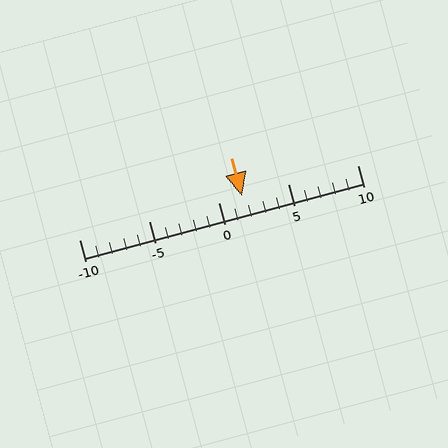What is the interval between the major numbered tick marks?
The major tick marks are spaced 5 units apart.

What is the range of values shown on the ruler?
The ruler shows values from -10 to 10.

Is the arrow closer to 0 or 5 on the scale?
The arrow is closer to 0.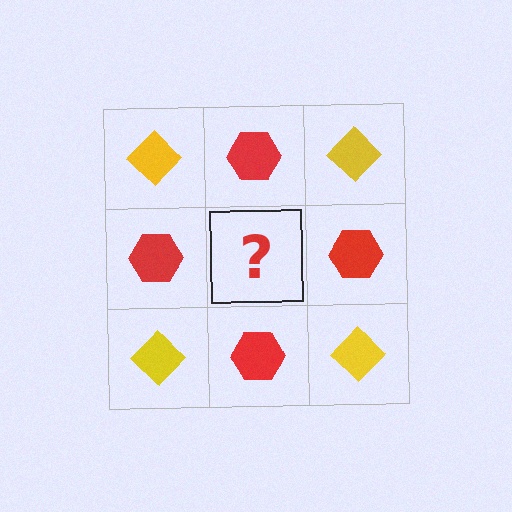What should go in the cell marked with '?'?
The missing cell should contain a yellow diamond.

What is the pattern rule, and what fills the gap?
The rule is that it alternates yellow diamond and red hexagon in a checkerboard pattern. The gap should be filled with a yellow diamond.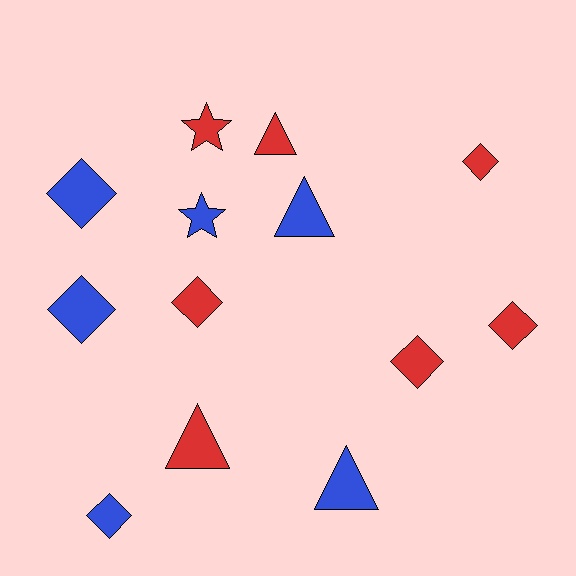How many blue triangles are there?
There are 2 blue triangles.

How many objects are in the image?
There are 13 objects.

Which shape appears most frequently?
Diamond, with 7 objects.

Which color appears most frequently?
Red, with 7 objects.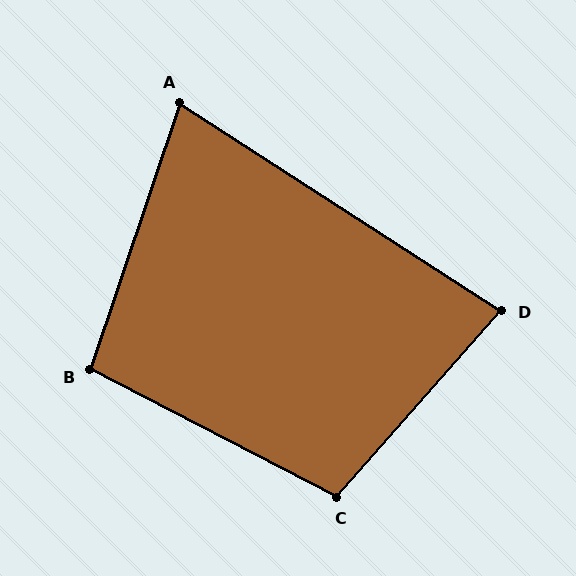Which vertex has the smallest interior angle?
A, at approximately 76 degrees.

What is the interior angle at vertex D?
Approximately 81 degrees (acute).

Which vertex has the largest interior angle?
C, at approximately 104 degrees.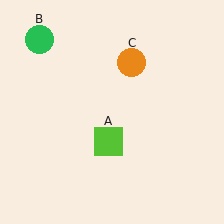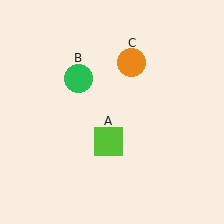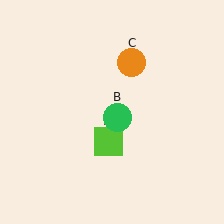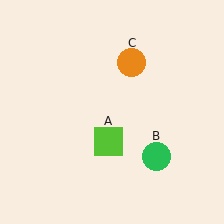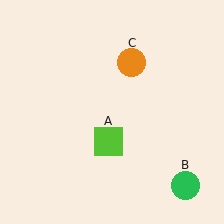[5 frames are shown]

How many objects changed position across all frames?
1 object changed position: green circle (object B).